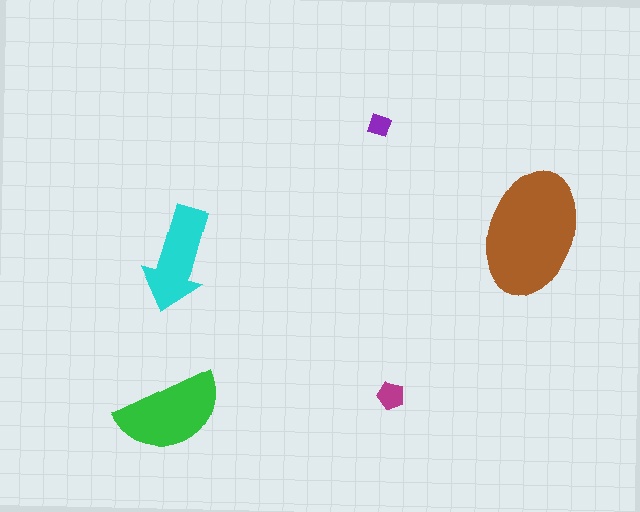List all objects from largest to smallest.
The brown ellipse, the green semicircle, the cyan arrow, the magenta pentagon, the purple diamond.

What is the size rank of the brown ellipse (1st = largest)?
1st.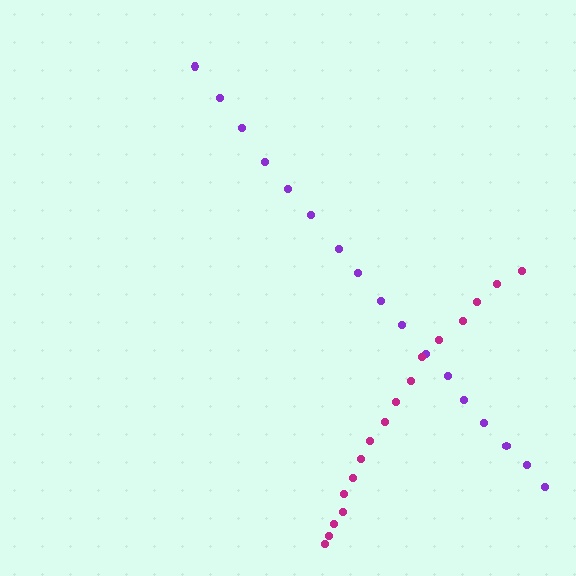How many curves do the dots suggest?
There are 2 distinct paths.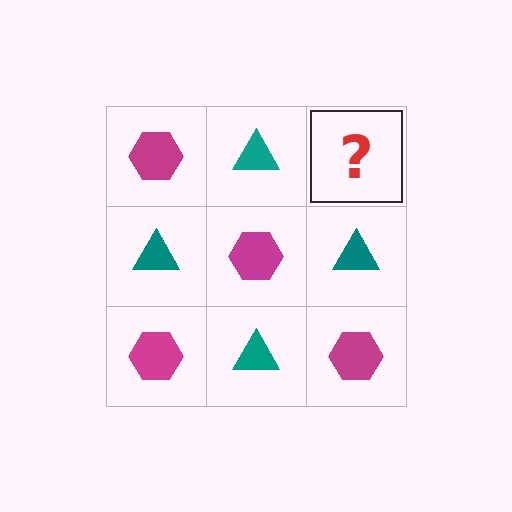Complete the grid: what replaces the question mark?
The question mark should be replaced with a magenta hexagon.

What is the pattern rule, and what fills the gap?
The rule is that it alternates magenta hexagon and teal triangle in a checkerboard pattern. The gap should be filled with a magenta hexagon.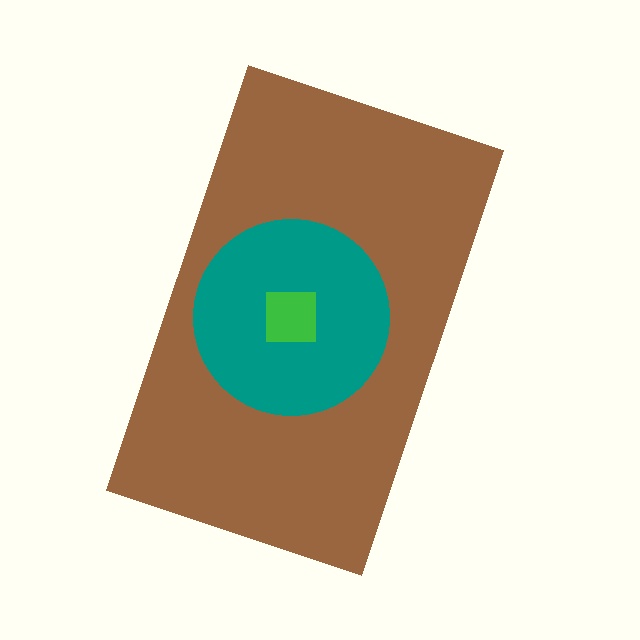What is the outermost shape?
The brown rectangle.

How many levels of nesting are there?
3.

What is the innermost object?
The green square.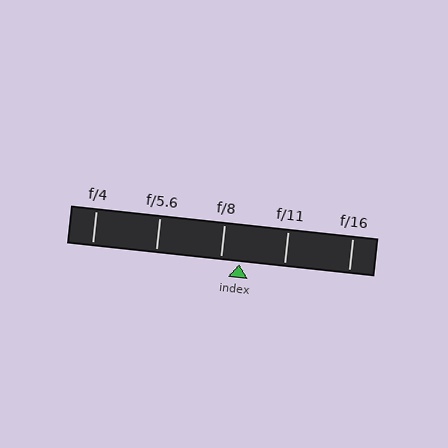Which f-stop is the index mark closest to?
The index mark is closest to f/8.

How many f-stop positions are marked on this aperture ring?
There are 5 f-stop positions marked.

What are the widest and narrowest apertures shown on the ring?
The widest aperture shown is f/4 and the narrowest is f/16.